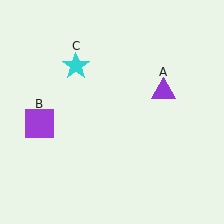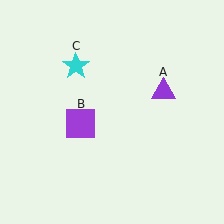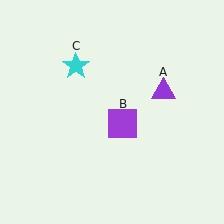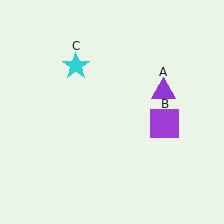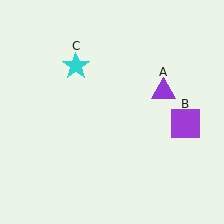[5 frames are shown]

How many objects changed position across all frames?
1 object changed position: purple square (object B).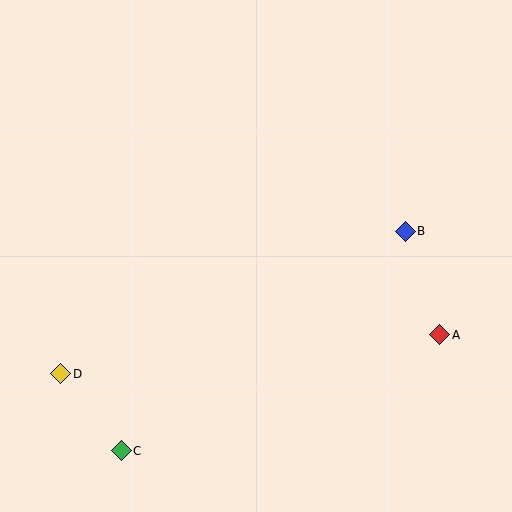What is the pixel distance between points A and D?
The distance between A and D is 381 pixels.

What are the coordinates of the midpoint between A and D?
The midpoint between A and D is at (250, 354).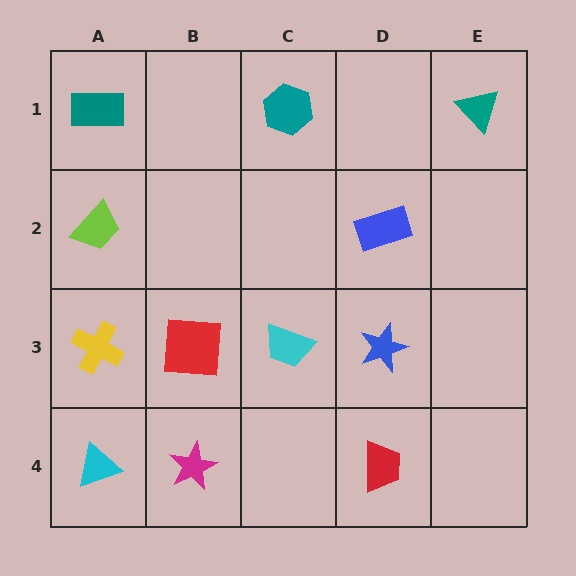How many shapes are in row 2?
2 shapes.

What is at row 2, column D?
A blue rectangle.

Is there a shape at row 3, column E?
No, that cell is empty.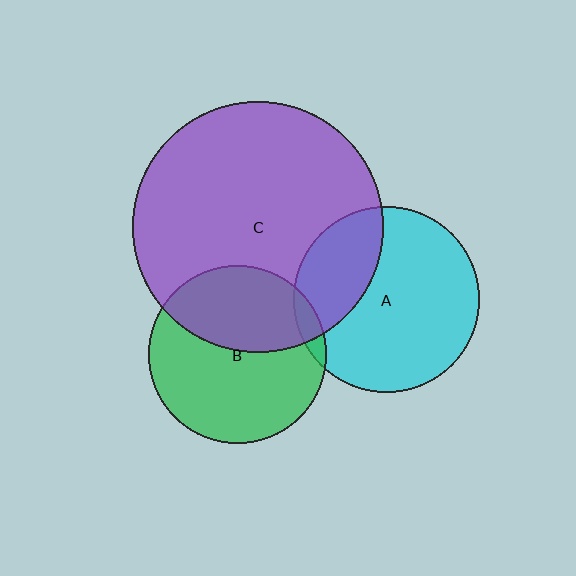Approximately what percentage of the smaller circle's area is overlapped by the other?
Approximately 40%.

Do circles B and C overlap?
Yes.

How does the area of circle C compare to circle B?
Approximately 2.0 times.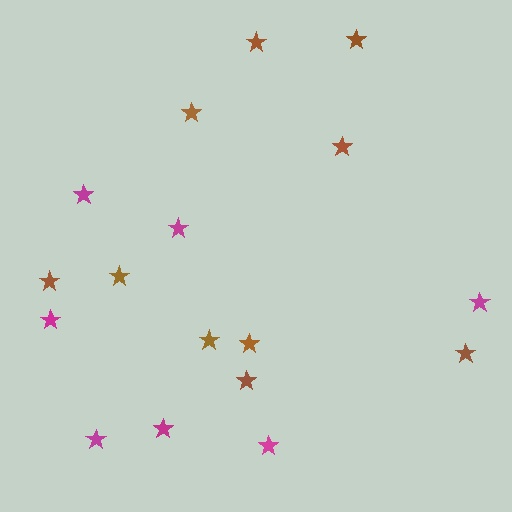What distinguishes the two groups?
There are 2 groups: one group of magenta stars (7) and one group of brown stars (10).